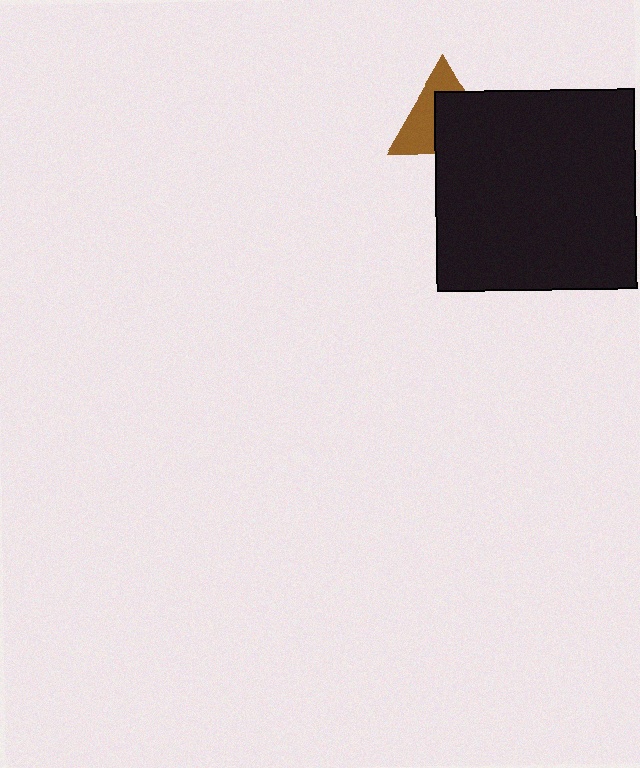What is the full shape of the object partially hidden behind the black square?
The partially hidden object is a brown triangle.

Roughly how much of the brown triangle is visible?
About half of it is visible (roughly 46%).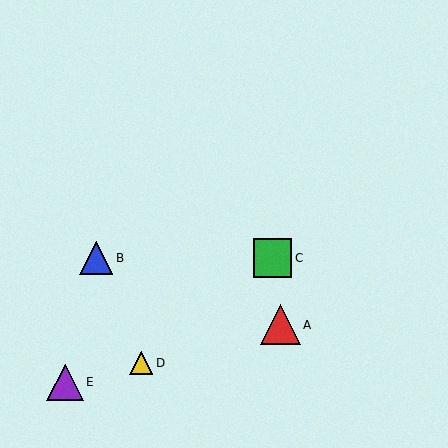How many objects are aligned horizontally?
2 objects (B, C) are aligned horizontally.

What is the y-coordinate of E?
Object E is at y≈382.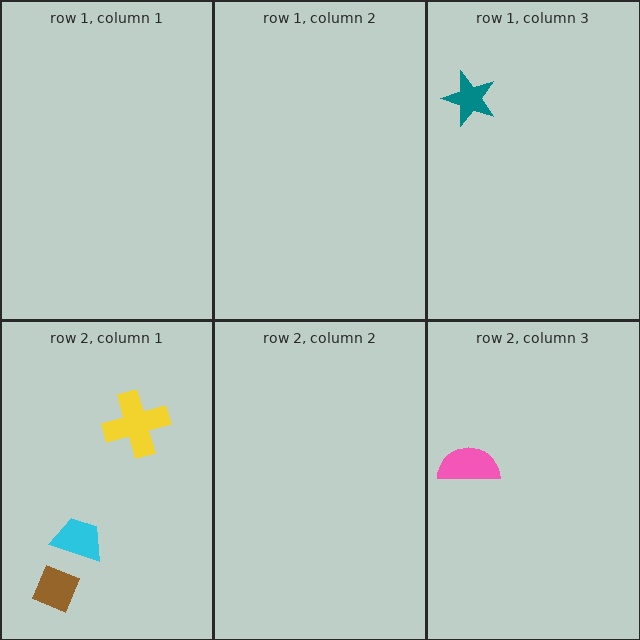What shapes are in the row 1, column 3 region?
The teal star.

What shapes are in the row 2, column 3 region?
The pink semicircle.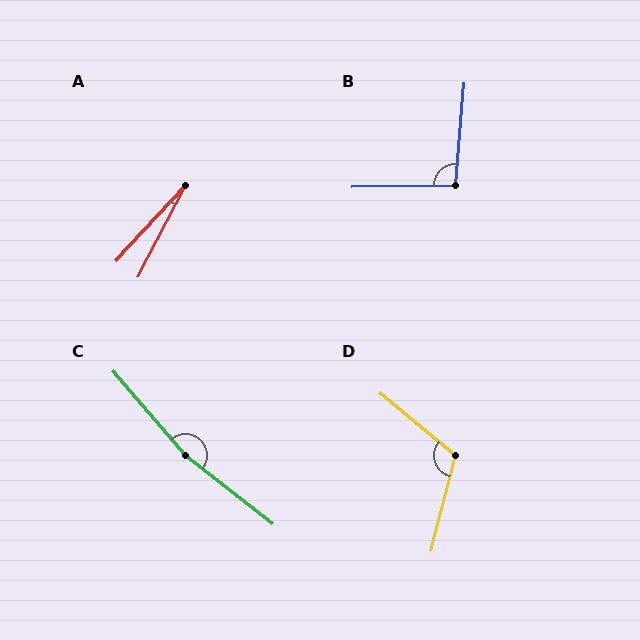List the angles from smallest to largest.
A (15°), B (96°), D (115°), C (169°).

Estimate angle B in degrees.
Approximately 96 degrees.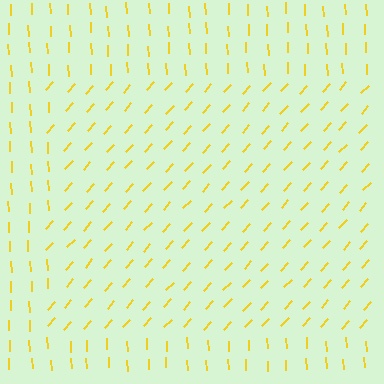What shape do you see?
I see a rectangle.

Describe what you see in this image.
The image is filled with small yellow line segments. A rectangle region in the image has lines oriented differently from the surrounding lines, creating a visible texture boundary.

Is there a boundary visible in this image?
Yes, there is a texture boundary formed by a change in line orientation.